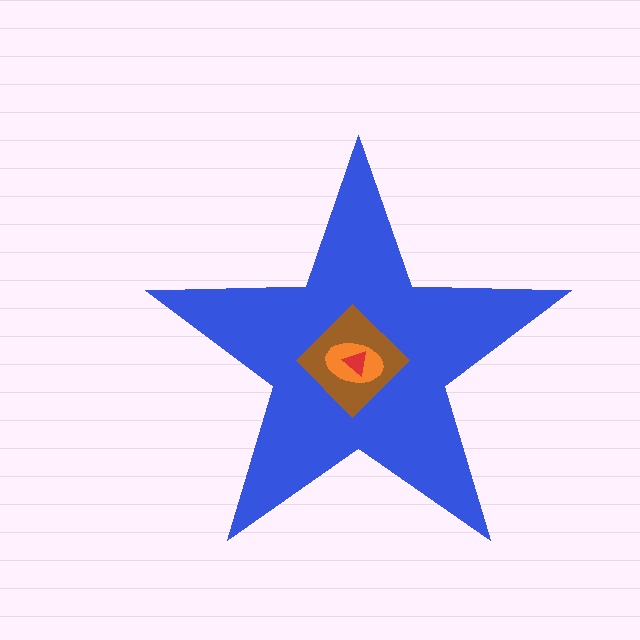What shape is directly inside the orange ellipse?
The red triangle.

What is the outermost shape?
The blue star.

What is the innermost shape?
The red triangle.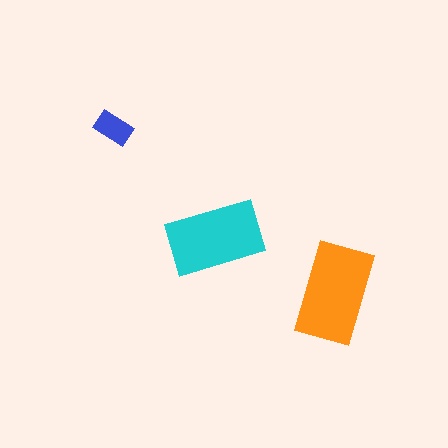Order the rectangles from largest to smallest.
the orange one, the cyan one, the blue one.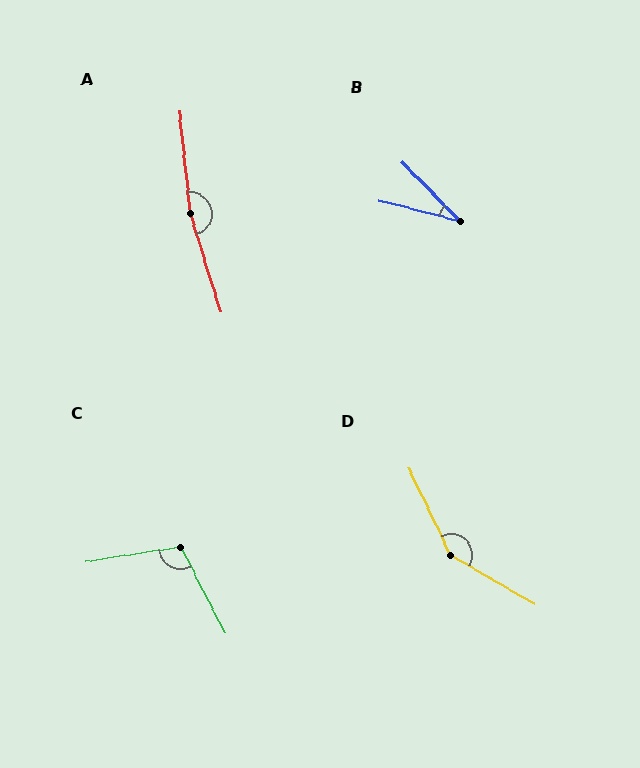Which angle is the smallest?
B, at approximately 31 degrees.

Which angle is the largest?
A, at approximately 169 degrees.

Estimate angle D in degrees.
Approximately 145 degrees.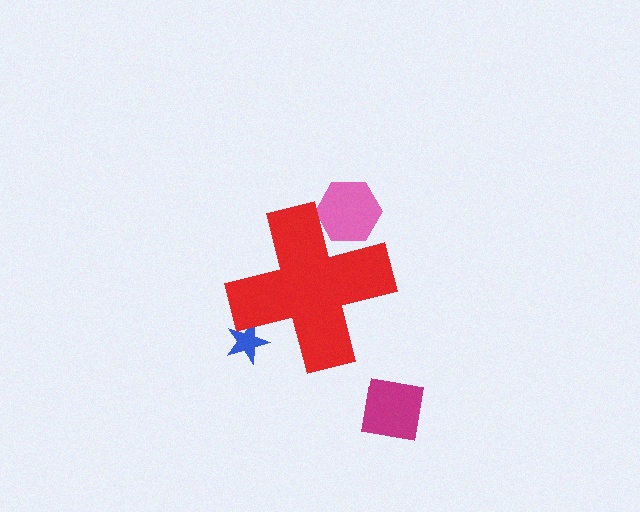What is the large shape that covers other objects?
A red cross.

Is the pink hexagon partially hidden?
Yes, the pink hexagon is partially hidden behind the red cross.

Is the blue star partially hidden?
Yes, the blue star is partially hidden behind the red cross.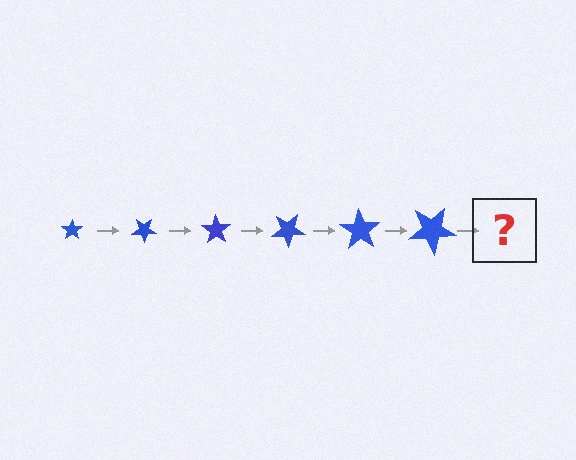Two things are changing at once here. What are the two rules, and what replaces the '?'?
The two rules are that the star grows larger each step and it rotates 35 degrees each step. The '?' should be a star, larger than the previous one and rotated 210 degrees from the start.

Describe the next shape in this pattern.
It should be a star, larger than the previous one and rotated 210 degrees from the start.